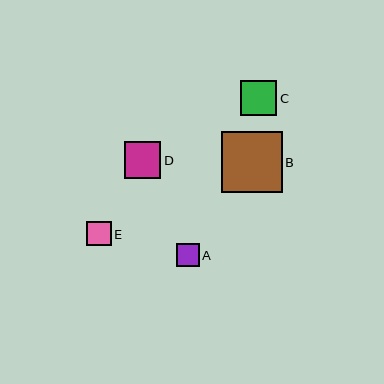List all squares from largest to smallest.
From largest to smallest: B, D, C, E, A.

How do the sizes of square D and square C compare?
Square D and square C are approximately the same size.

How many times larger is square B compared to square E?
Square B is approximately 2.5 times the size of square E.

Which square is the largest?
Square B is the largest with a size of approximately 61 pixels.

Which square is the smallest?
Square A is the smallest with a size of approximately 23 pixels.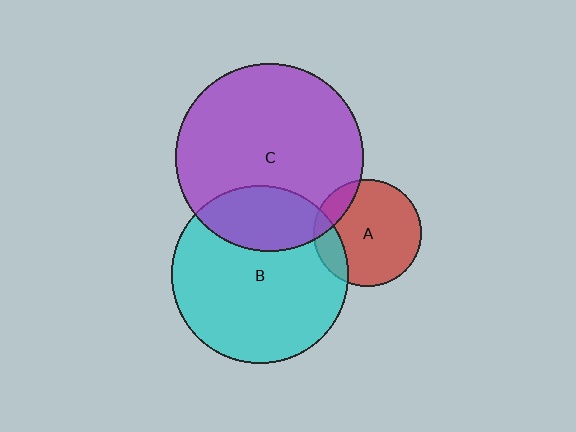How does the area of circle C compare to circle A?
Approximately 3.0 times.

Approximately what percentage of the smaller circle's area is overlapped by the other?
Approximately 15%.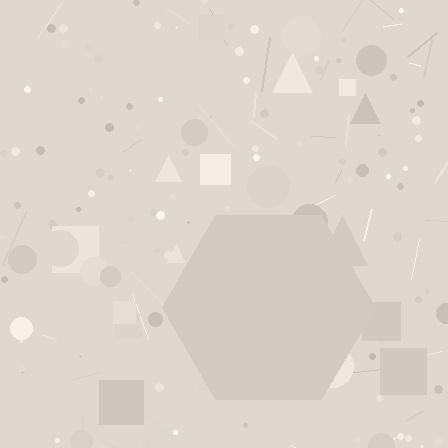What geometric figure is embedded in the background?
A hexagon is embedded in the background.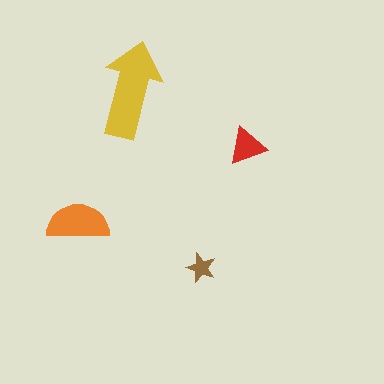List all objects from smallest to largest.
The brown star, the red triangle, the orange semicircle, the yellow arrow.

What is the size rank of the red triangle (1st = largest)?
3rd.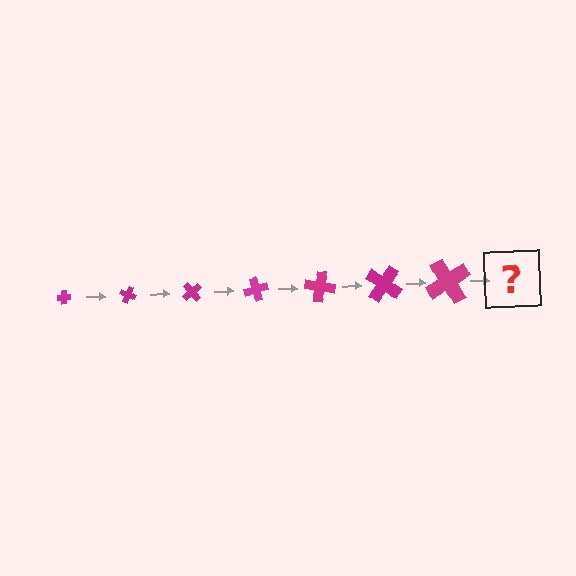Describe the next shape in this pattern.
It should be a cross, larger than the previous one and rotated 175 degrees from the start.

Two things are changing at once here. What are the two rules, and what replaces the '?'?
The two rules are that the cross grows larger each step and it rotates 25 degrees each step. The '?' should be a cross, larger than the previous one and rotated 175 degrees from the start.